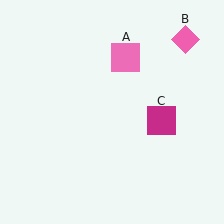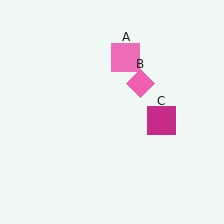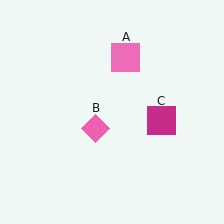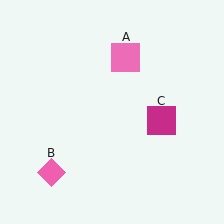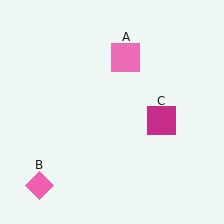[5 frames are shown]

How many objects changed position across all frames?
1 object changed position: pink diamond (object B).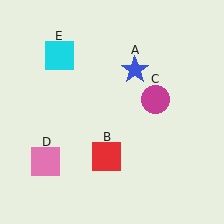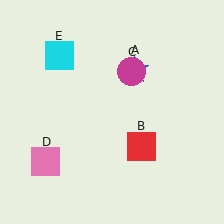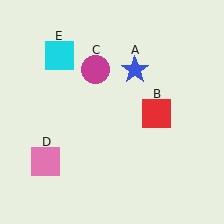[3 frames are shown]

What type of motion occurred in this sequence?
The red square (object B), magenta circle (object C) rotated counterclockwise around the center of the scene.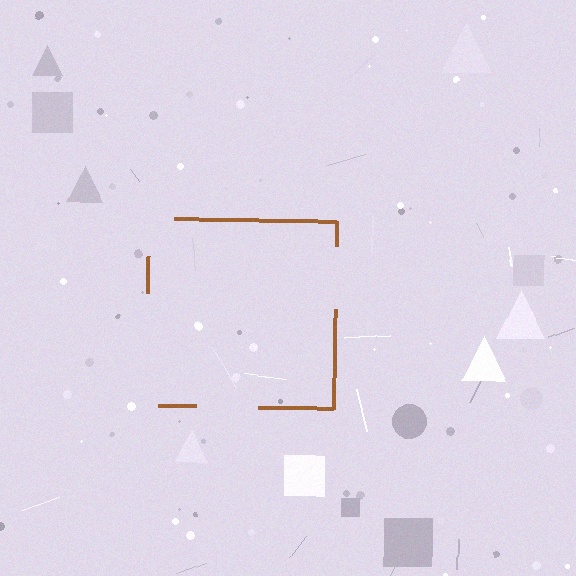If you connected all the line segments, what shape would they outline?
They would outline a square.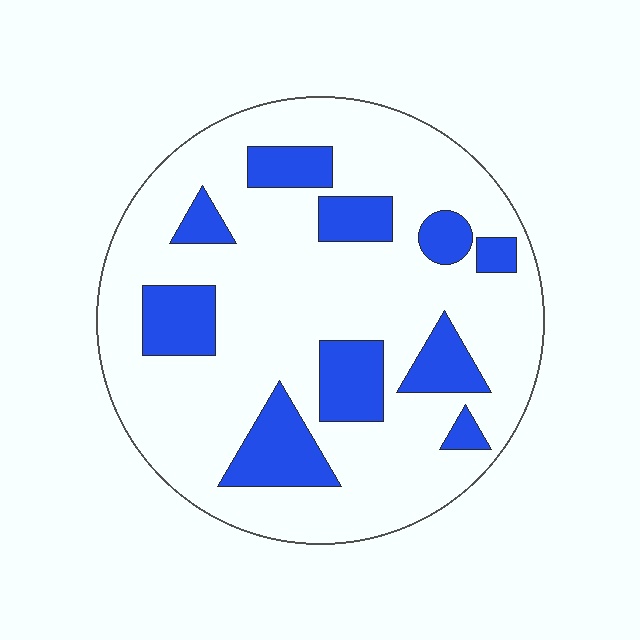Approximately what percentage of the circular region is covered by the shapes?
Approximately 20%.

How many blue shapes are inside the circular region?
10.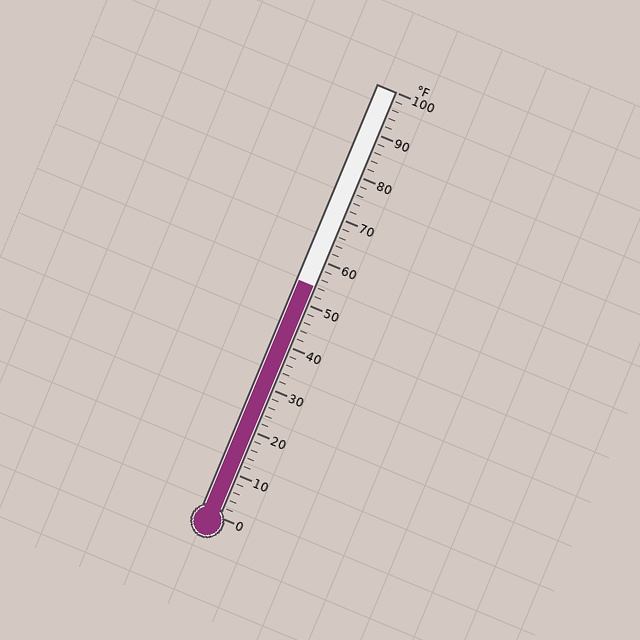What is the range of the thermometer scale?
The thermometer scale ranges from 0°F to 100°F.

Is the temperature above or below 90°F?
The temperature is below 90°F.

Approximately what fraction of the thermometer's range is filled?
The thermometer is filled to approximately 55% of its range.